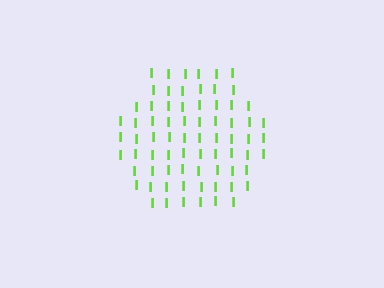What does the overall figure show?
The overall figure shows a hexagon.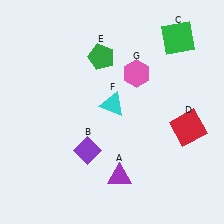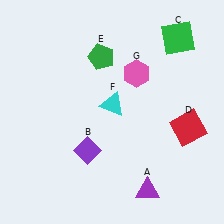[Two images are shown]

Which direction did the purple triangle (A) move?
The purple triangle (A) moved right.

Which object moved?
The purple triangle (A) moved right.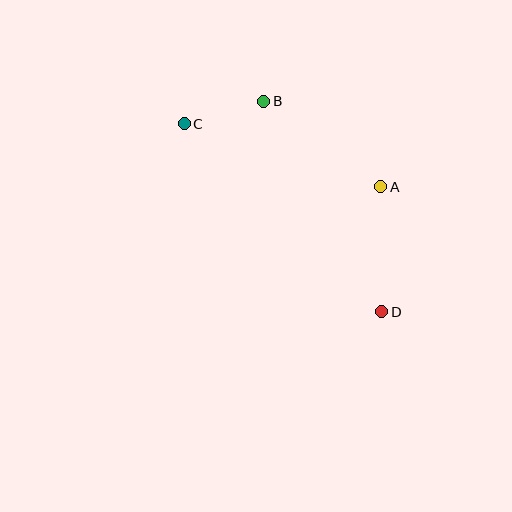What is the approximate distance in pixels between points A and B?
The distance between A and B is approximately 145 pixels.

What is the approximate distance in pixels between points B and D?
The distance between B and D is approximately 241 pixels.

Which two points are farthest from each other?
Points C and D are farthest from each other.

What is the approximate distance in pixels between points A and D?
The distance between A and D is approximately 125 pixels.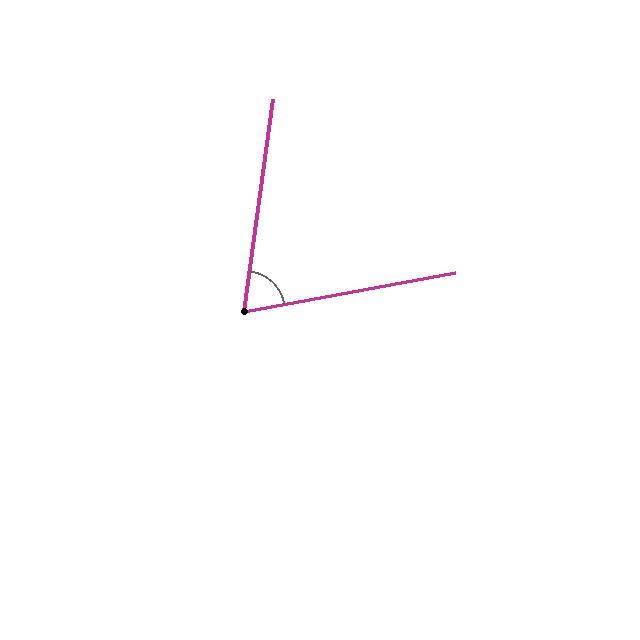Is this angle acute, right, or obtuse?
It is acute.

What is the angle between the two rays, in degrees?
Approximately 72 degrees.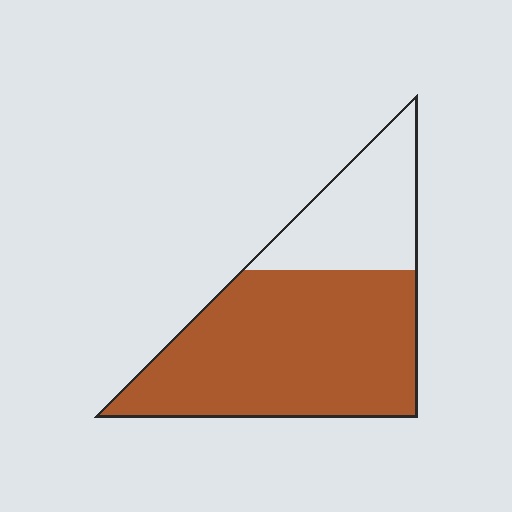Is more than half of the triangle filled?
Yes.